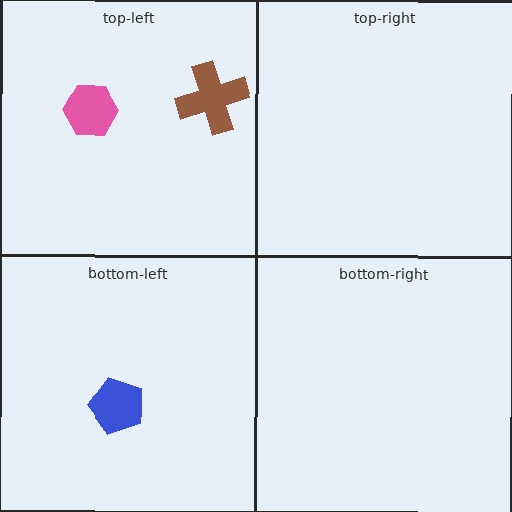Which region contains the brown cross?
The top-left region.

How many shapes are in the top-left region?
2.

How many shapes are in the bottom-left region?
1.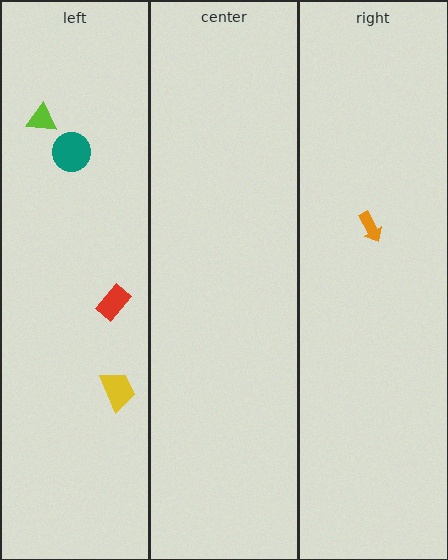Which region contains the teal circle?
The left region.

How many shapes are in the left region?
4.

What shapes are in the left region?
The teal circle, the lime triangle, the yellow trapezoid, the red rectangle.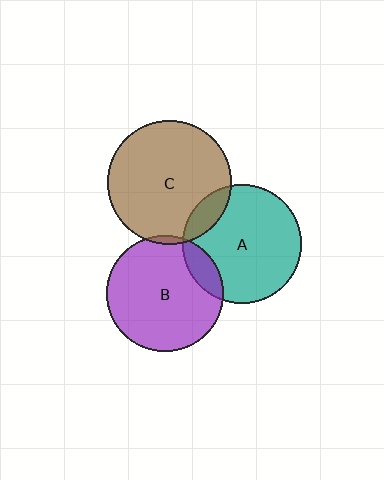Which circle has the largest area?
Circle C (brown).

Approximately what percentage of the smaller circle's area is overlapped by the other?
Approximately 10%.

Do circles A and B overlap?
Yes.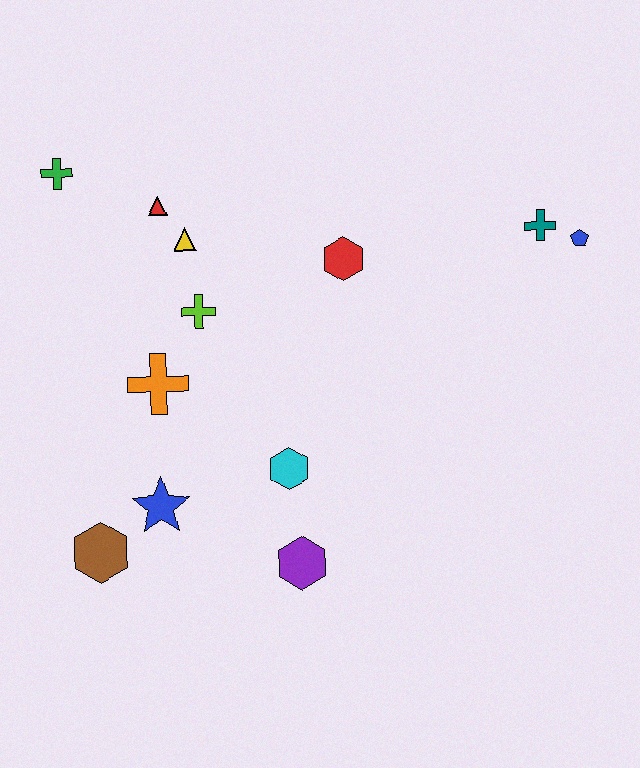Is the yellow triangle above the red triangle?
No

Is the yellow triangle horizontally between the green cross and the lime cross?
Yes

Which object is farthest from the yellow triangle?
The blue pentagon is farthest from the yellow triangle.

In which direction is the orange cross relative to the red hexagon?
The orange cross is to the left of the red hexagon.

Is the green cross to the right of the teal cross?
No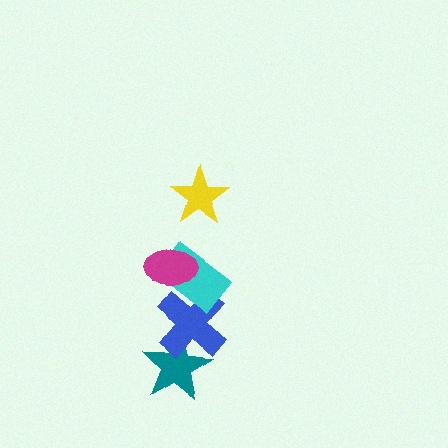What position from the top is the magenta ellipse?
The magenta ellipse is 2nd from the top.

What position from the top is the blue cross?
The blue cross is 4th from the top.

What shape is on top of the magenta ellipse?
The yellow star is on top of the magenta ellipse.